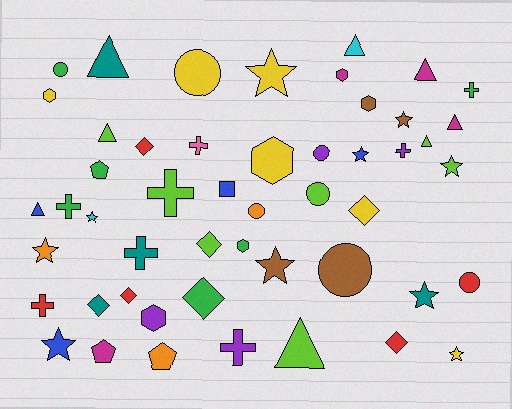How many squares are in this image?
There is 1 square.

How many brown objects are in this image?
There are 4 brown objects.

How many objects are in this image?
There are 50 objects.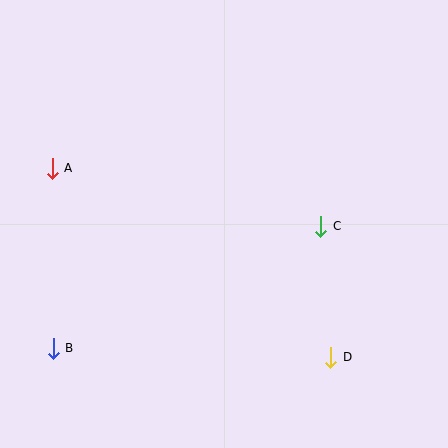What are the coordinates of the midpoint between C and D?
The midpoint between C and D is at (326, 292).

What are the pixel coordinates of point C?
Point C is at (321, 226).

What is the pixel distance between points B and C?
The distance between B and C is 294 pixels.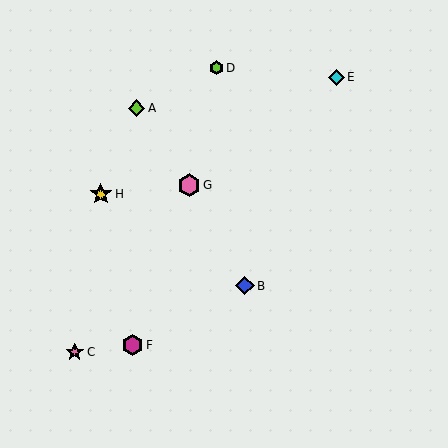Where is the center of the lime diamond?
The center of the lime diamond is at (137, 108).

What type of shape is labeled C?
Shape C is a pink star.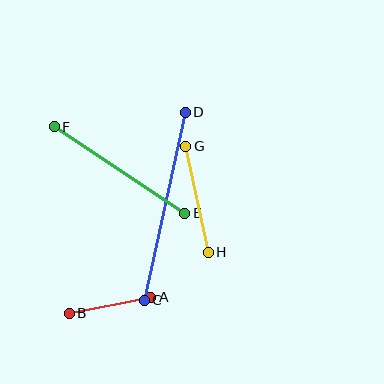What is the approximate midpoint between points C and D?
The midpoint is at approximately (165, 206) pixels.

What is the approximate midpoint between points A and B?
The midpoint is at approximately (110, 305) pixels.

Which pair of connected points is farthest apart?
Points C and D are farthest apart.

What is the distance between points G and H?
The distance is approximately 109 pixels.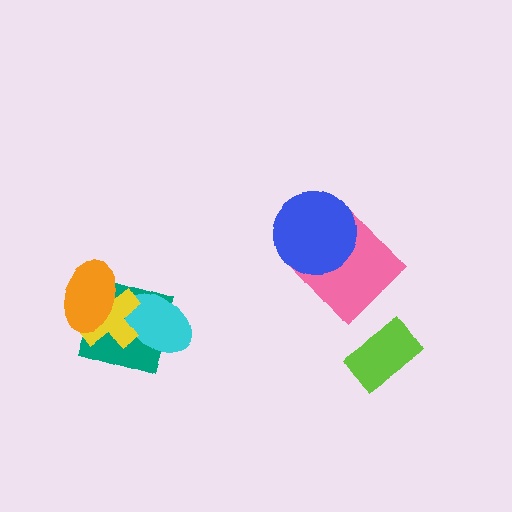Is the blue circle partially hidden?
No, no other shape covers it.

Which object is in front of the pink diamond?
The blue circle is in front of the pink diamond.